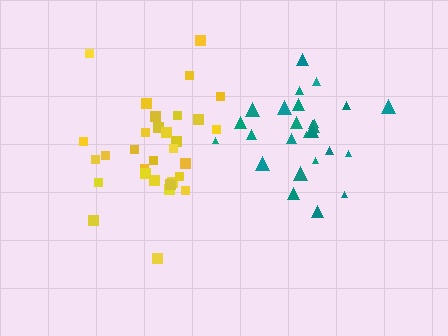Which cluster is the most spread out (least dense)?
Teal.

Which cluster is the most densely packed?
Yellow.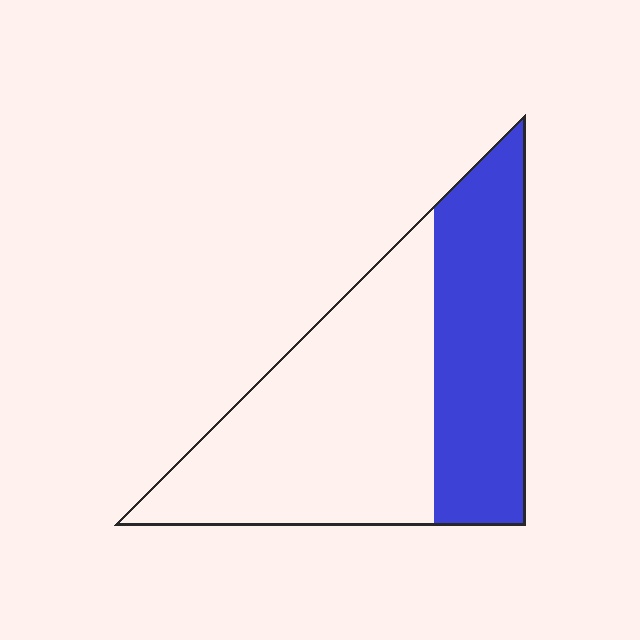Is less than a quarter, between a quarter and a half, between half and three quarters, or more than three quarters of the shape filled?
Between a quarter and a half.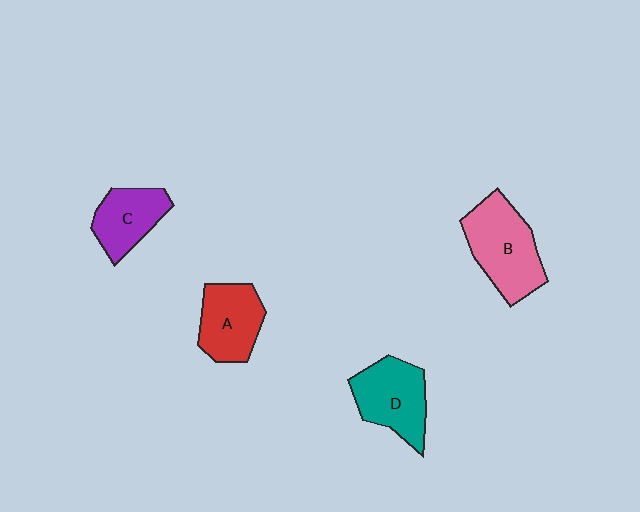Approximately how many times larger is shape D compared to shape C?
Approximately 1.3 times.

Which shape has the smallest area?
Shape C (purple).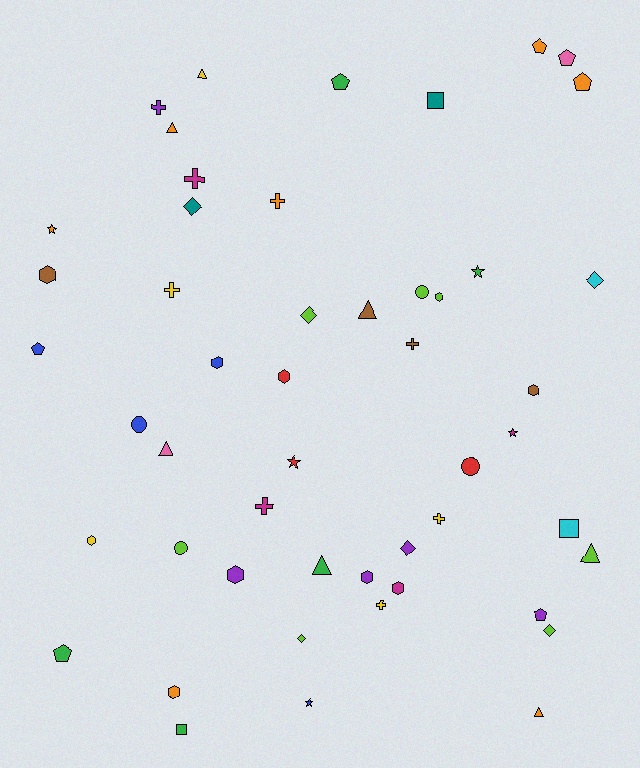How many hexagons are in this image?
There are 10 hexagons.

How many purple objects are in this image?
There are 5 purple objects.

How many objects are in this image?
There are 50 objects.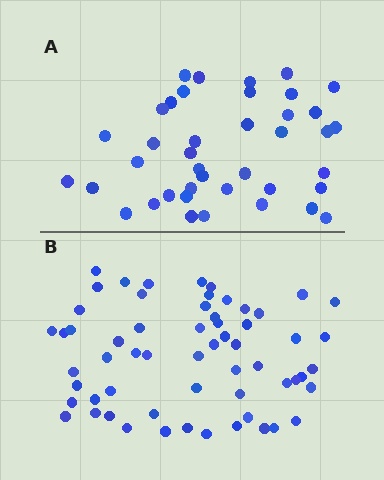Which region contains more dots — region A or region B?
Region B (the bottom region) has more dots.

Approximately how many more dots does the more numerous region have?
Region B has approximately 20 more dots than region A.